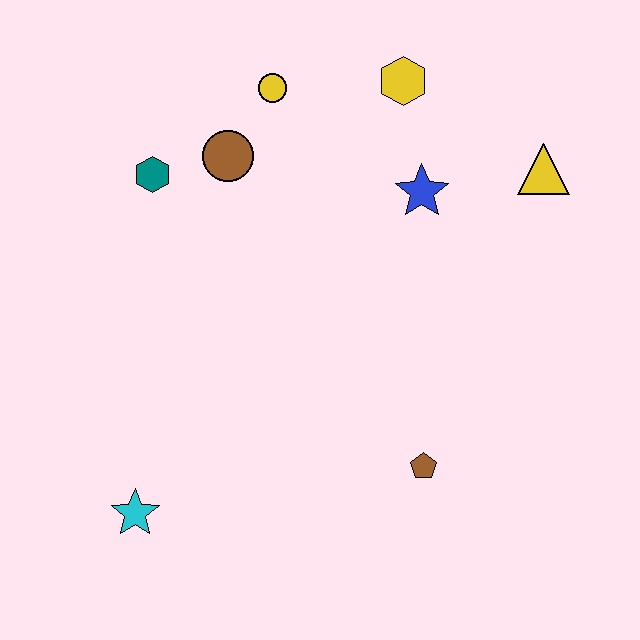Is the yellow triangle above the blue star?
Yes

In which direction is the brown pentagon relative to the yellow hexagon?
The brown pentagon is below the yellow hexagon.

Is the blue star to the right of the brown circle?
Yes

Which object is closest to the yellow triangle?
The blue star is closest to the yellow triangle.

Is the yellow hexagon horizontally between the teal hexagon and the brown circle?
No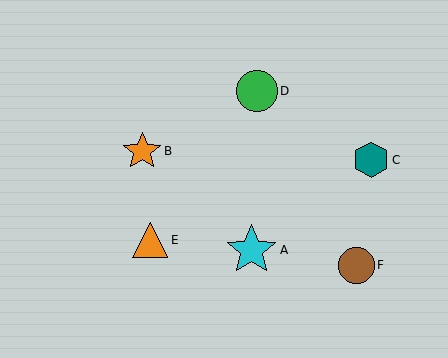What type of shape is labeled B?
Shape B is an orange star.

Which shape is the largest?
The cyan star (labeled A) is the largest.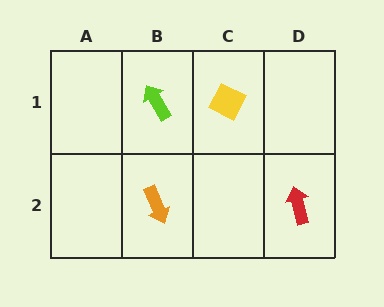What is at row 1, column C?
A yellow diamond.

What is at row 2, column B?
An orange arrow.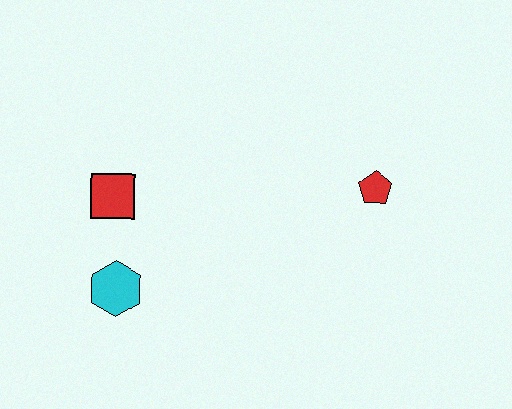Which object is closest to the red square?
The cyan hexagon is closest to the red square.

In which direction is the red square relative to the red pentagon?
The red square is to the left of the red pentagon.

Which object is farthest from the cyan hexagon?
The red pentagon is farthest from the cyan hexagon.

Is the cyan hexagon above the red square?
No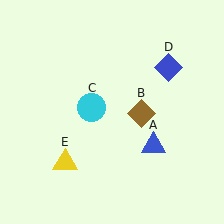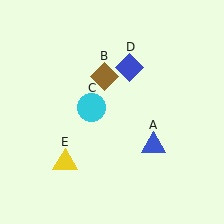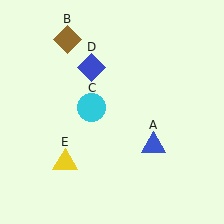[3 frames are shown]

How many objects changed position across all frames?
2 objects changed position: brown diamond (object B), blue diamond (object D).